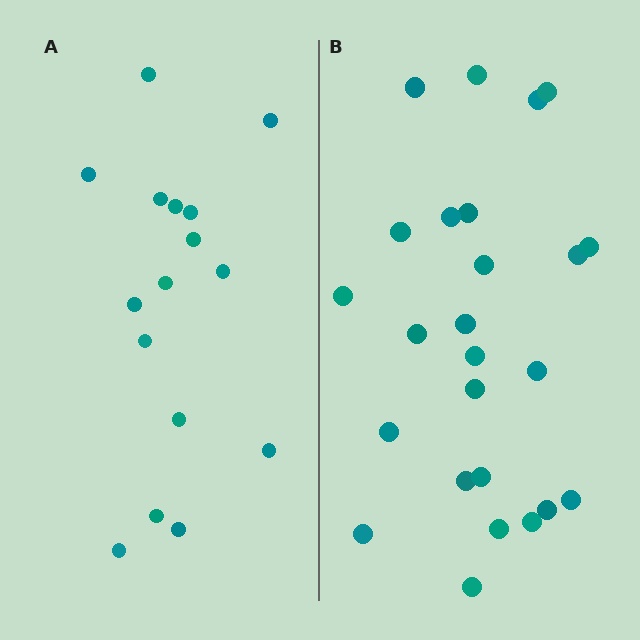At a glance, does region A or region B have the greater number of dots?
Region B (the right region) has more dots.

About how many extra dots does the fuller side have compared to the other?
Region B has roughly 8 or so more dots than region A.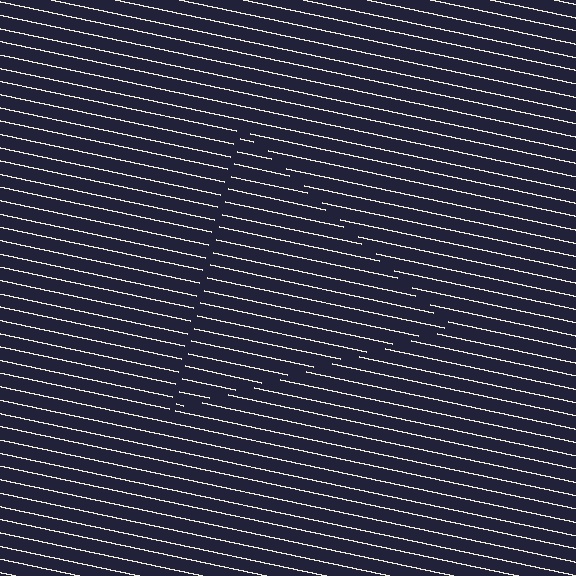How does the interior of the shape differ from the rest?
The interior of the shape contains the same grating, shifted by half a period — the contour is defined by the phase discontinuity where line-ends from the inner and outer gratings abut.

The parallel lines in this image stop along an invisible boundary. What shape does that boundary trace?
An illusory triangle. The interior of the shape contains the same grating, shifted by half a period — the contour is defined by the phase discontinuity where line-ends from the inner and outer gratings abut.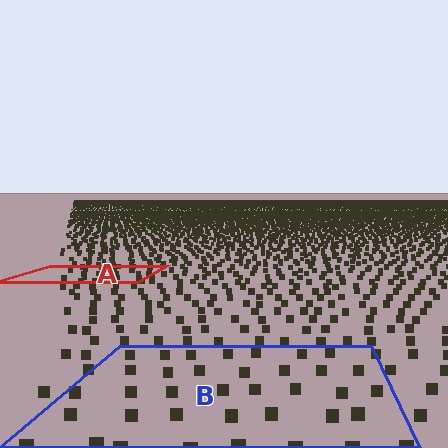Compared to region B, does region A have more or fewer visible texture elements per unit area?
Region A has more texture elements per unit area — they are packed more densely because it is farther away.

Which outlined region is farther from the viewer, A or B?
Region A is farther from the viewer — the texture elements inside it appear smaller and more densely packed.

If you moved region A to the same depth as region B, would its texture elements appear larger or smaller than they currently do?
They would appear larger. At a closer depth, the same texture elements are projected at a bigger on-screen size.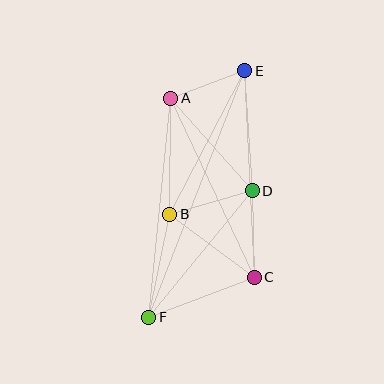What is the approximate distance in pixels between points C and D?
The distance between C and D is approximately 86 pixels.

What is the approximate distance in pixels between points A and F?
The distance between A and F is approximately 220 pixels.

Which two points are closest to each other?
Points A and E are closest to each other.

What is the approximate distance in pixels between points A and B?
The distance between A and B is approximately 116 pixels.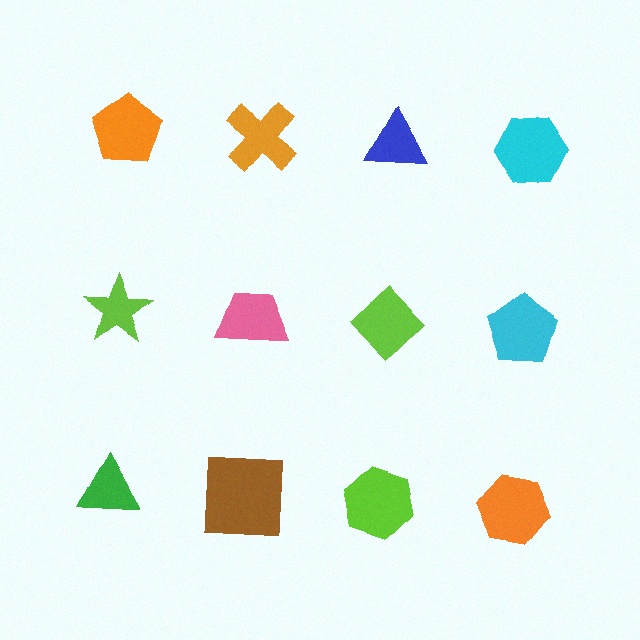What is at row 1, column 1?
An orange pentagon.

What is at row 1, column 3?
A blue triangle.